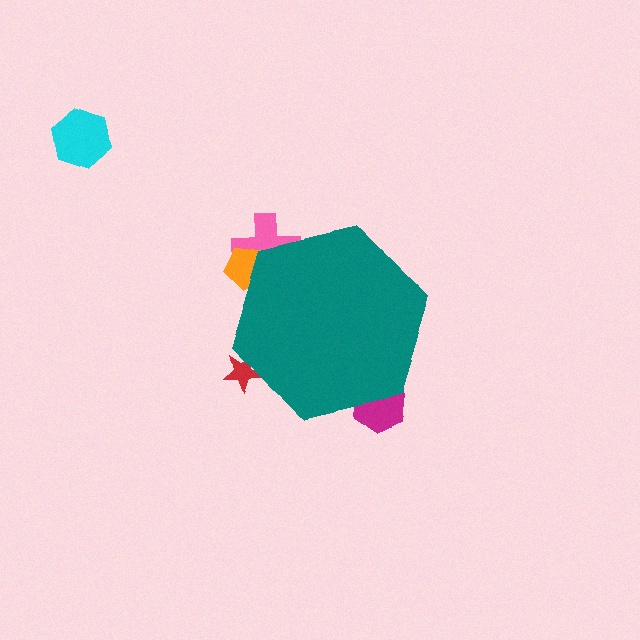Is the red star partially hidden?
Yes, the red star is partially hidden behind the teal hexagon.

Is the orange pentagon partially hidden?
Yes, the orange pentagon is partially hidden behind the teal hexagon.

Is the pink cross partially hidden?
Yes, the pink cross is partially hidden behind the teal hexagon.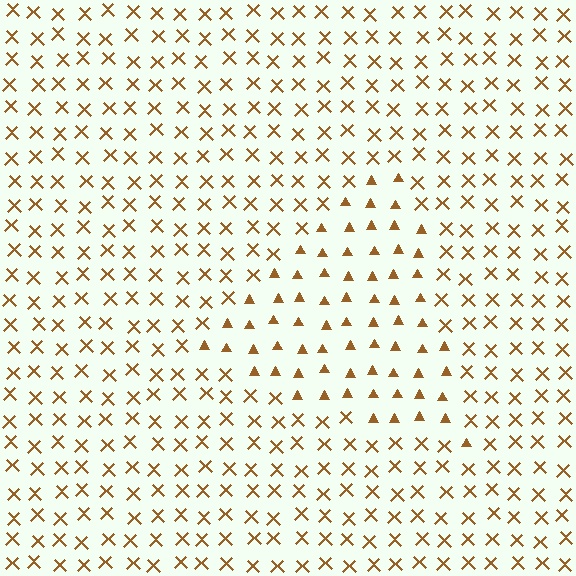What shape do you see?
I see a triangle.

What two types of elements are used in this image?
The image uses triangles inside the triangle region and X marks outside it.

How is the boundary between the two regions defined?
The boundary is defined by a change in element shape: triangles inside vs. X marks outside. All elements share the same color and spacing.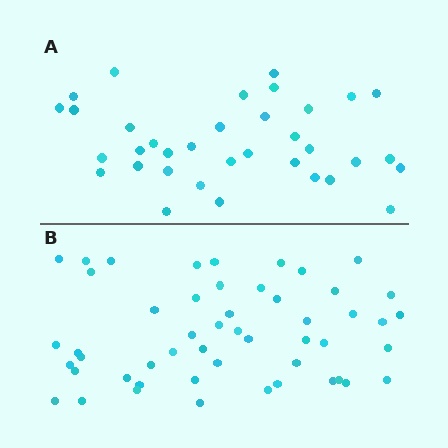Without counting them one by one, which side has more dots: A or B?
Region B (the bottom region) has more dots.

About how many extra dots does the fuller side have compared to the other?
Region B has approximately 15 more dots than region A.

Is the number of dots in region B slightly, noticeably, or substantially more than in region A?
Region B has substantially more. The ratio is roughly 1.5 to 1.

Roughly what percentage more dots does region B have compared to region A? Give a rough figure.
About 45% more.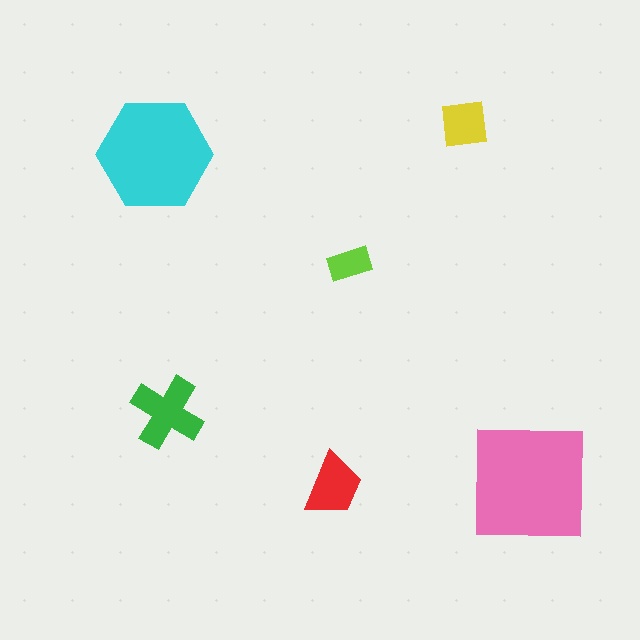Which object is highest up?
The yellow square is topmost.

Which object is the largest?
The pink square.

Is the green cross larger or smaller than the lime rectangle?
Larger.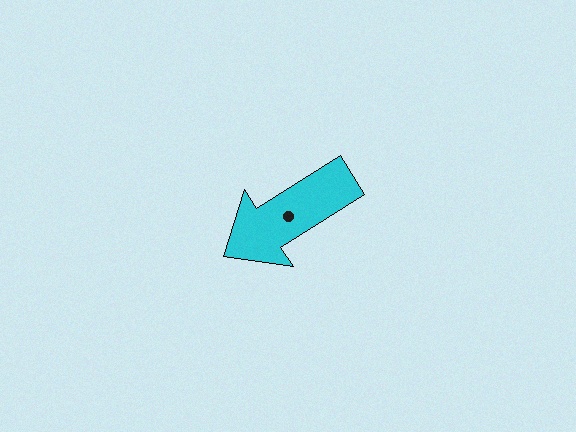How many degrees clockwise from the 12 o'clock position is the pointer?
Approximately 238 degrees.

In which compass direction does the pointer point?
Southwest.